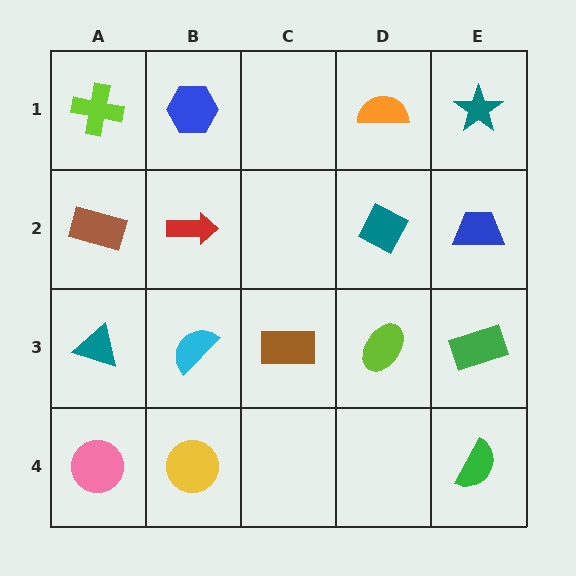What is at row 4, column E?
A green semicircle.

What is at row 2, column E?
A blue trapezoid.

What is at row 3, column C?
A brown rectangle.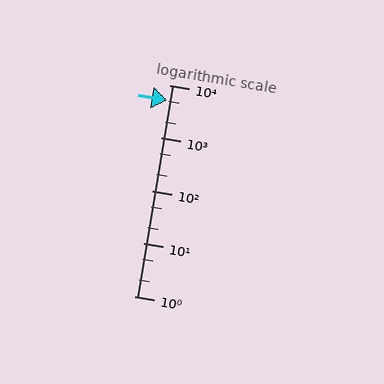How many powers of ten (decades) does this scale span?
The scale spans 4 decades, from 1 to 10000.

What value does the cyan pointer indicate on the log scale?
The pointer indicates approximately 5200.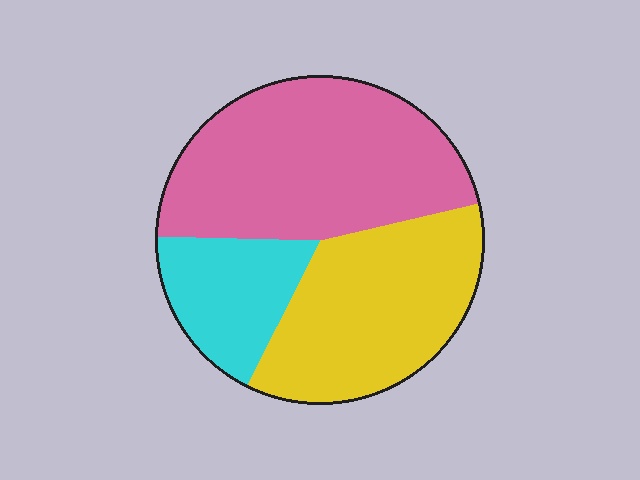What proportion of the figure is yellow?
Yellow covers about 35% of the figure.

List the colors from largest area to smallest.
From largest to smallest: pink, yellow, cyan.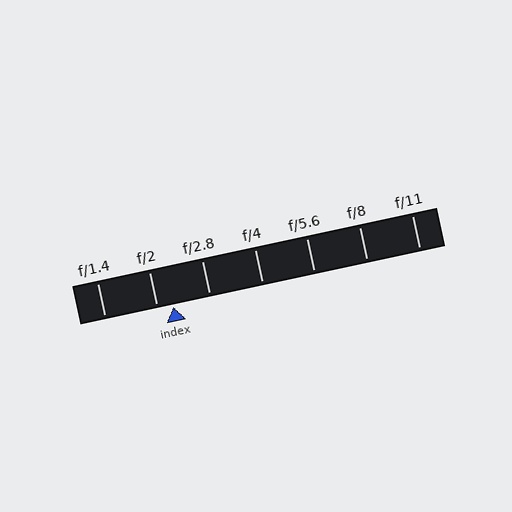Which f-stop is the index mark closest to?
The index mark is closest to f/2.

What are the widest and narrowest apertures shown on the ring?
The widest aperture shown is f/1.4 and the narrowest is f/11.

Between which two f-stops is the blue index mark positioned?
The index mark is between f/2 and f/2.8.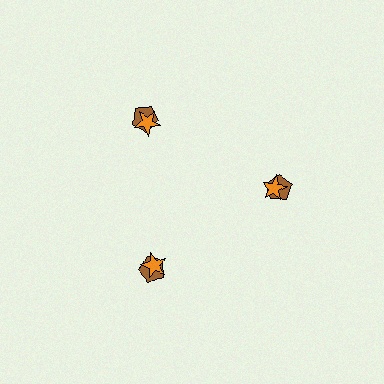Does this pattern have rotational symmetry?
Yes, this pattern has 3-fold rotational symmetry. It looks the same after rotating 120 degrees around the center.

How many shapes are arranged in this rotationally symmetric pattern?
There are 6 shapes, arranged in 3 groups of 2.